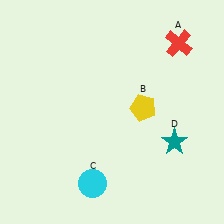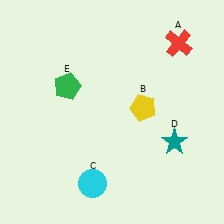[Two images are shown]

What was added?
A green pentagon (E) was added in Image 2.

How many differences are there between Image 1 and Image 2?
There is 1 difference between the two images.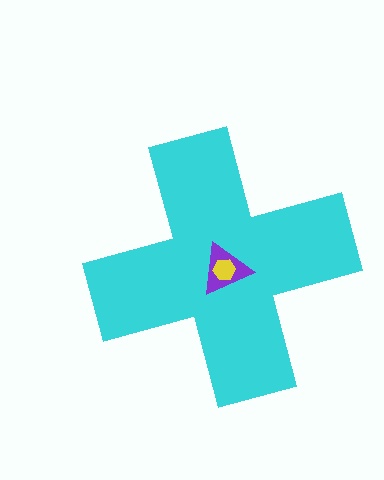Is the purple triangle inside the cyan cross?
Yes.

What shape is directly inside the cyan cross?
The purple triangle.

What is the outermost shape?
The cyan cross.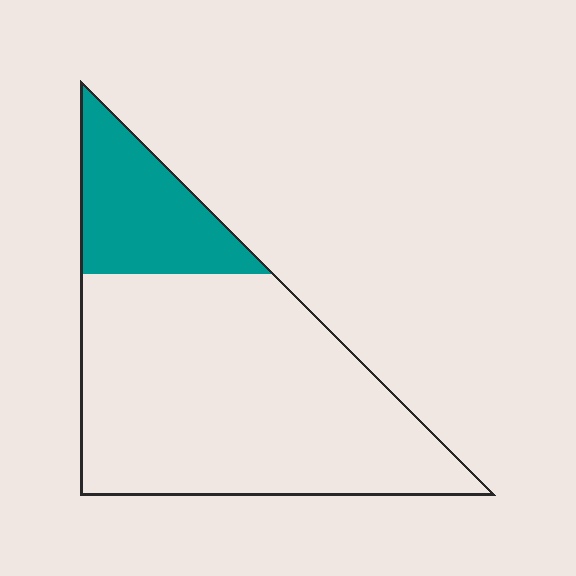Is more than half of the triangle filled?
No.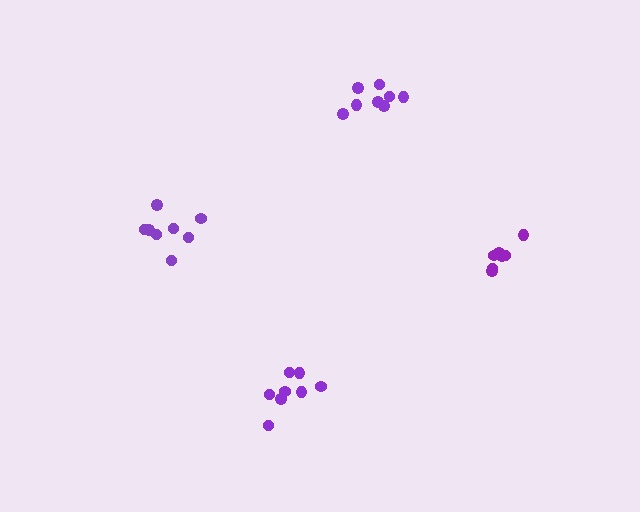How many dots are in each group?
Group 1: 7 dots, Group 2: 8 dots, Group 3: 8 dots, Group 4: 8 dots (31 total).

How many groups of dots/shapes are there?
There are 4 groups.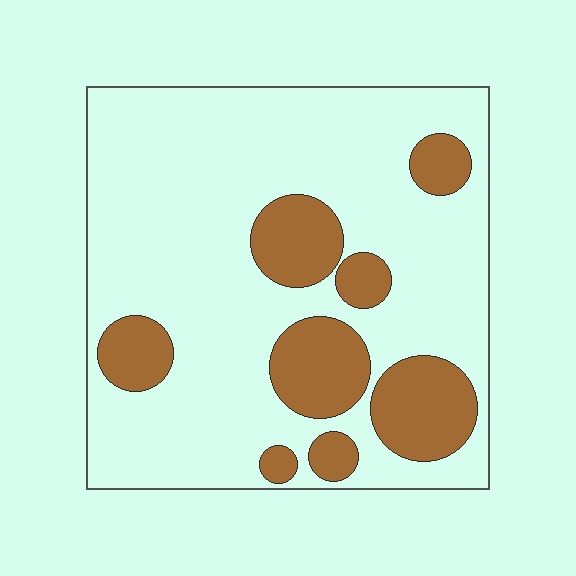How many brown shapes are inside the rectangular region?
8.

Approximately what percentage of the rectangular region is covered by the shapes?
Approximately 25%.